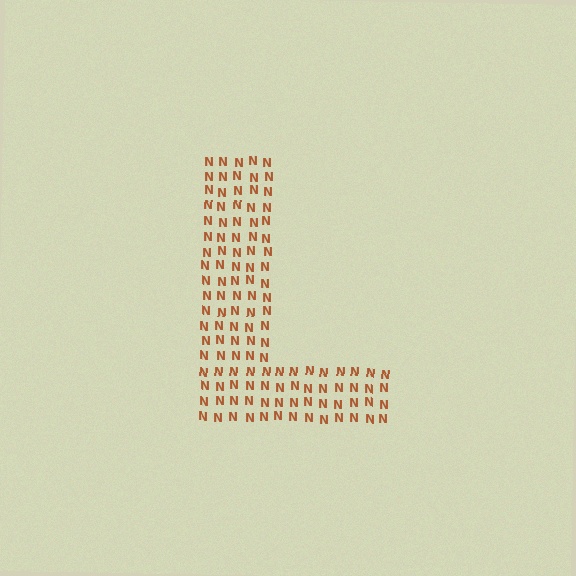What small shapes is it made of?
It is made of small letter N's.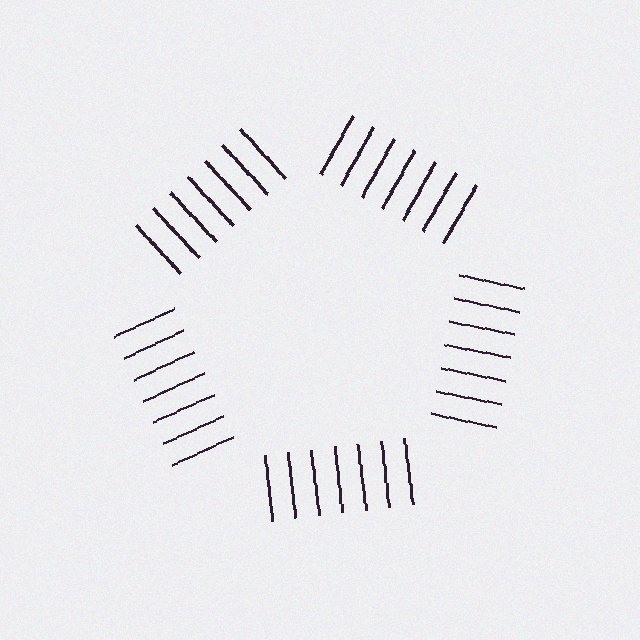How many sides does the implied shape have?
5 sides — the line-ends trace a pentagon.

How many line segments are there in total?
35 — 7 along each of the 5 edges.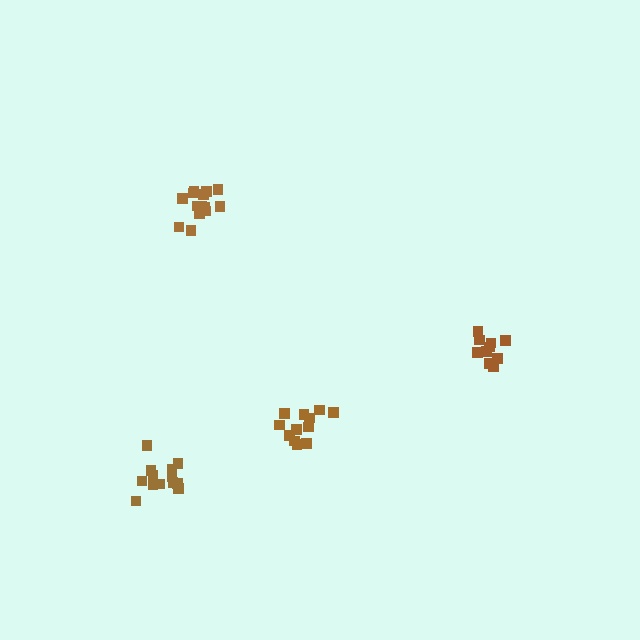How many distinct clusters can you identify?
There are 4 distinct clusters.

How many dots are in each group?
Group 1: 15 dots, Group 2: 10 dots, Group 3: 12 dots, Group 4: 13 dots (50 total).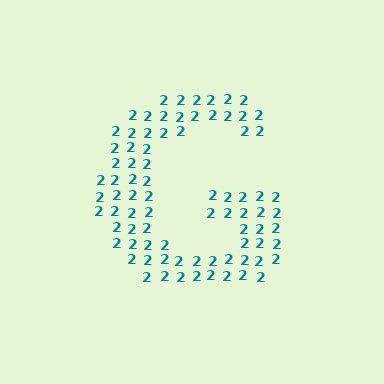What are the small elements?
The small elements are digit 2's.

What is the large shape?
The large shape is the letter G.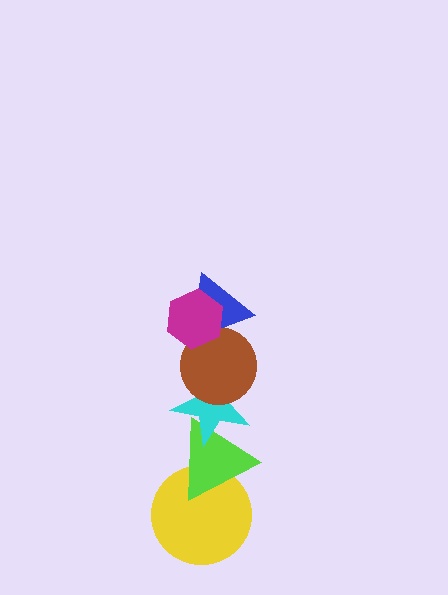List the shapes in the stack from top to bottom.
From top to bottom: the magenta hexagon, the blue triangle, the brown circle, the cyan star, the lime triangle, the yellow circle.